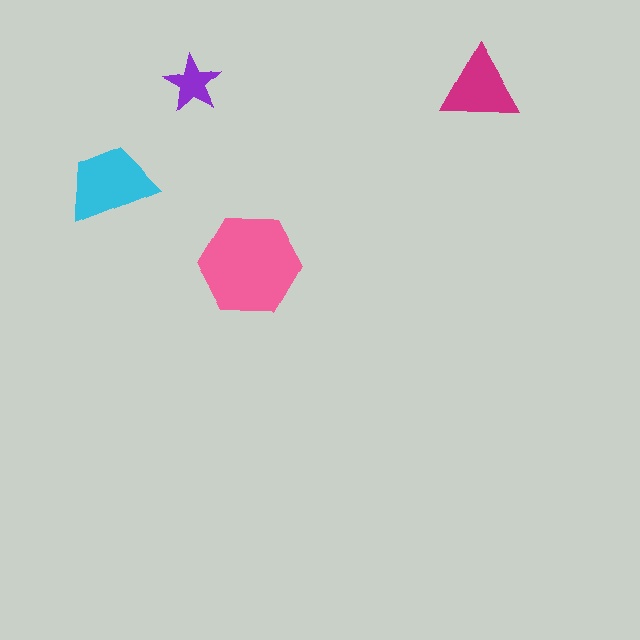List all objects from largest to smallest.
The pink hexagon, the cyan trapezoid, the magenta triangle, the purple star.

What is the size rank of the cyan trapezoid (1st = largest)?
2nd.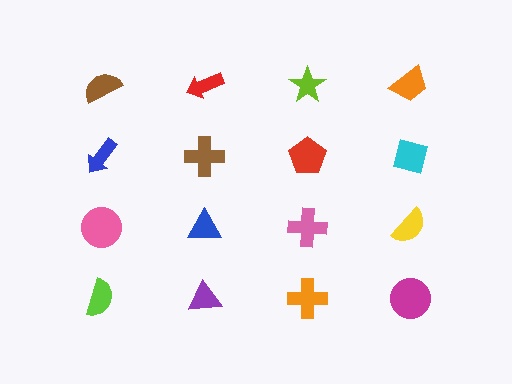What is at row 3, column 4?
A yellow semicircle.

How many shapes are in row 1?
4 shapes.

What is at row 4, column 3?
An orange cross.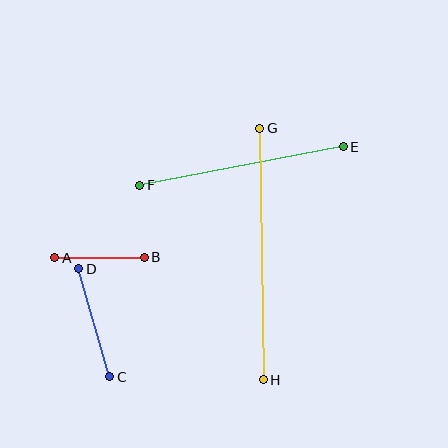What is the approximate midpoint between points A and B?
The midpoint is at approximately (100, 258) pixels.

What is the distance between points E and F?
The distance is approximately 207 pixels.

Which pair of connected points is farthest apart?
Points G and H are farthest apart.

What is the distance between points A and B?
The distance is approximately 89 pixels.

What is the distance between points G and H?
The distance is approximately 251 pixels.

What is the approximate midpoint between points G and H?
The midpoint is at approximately (261, 254) pixels.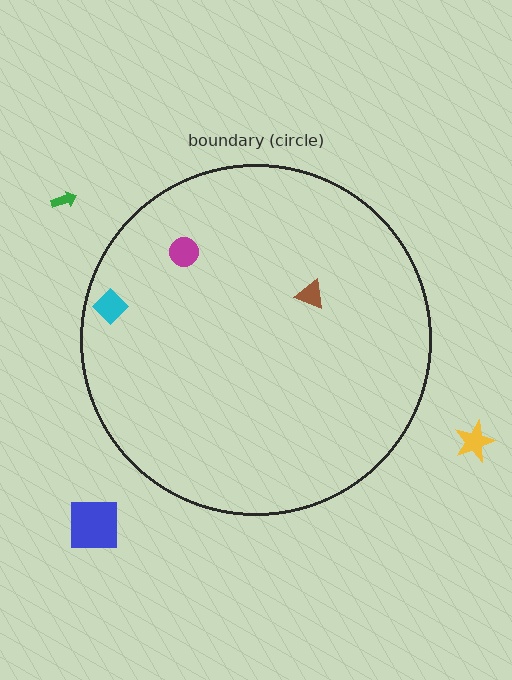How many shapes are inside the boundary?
3 inside, 3 outside.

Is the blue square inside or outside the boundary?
Outside.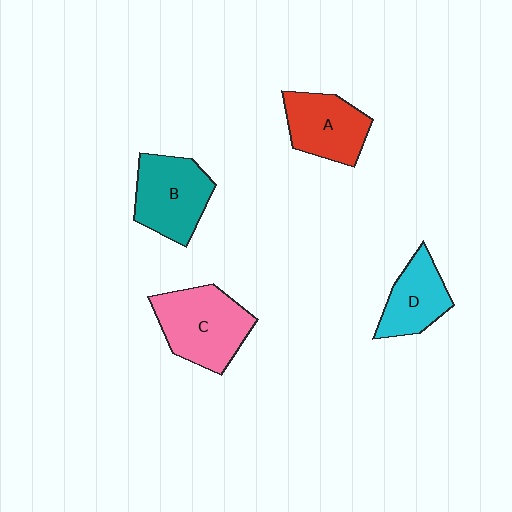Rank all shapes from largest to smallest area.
From largest to smallest: C (pink), B (teal), A (red), D (cyan).